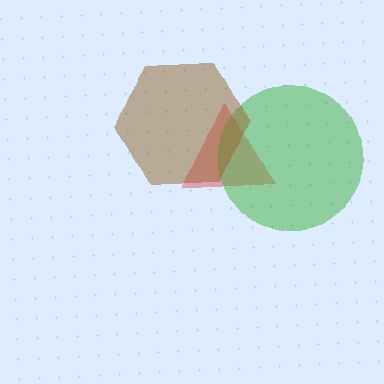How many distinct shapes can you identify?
There are 3 distinct shapes: a red triangle, a green circle, a brown hexagon.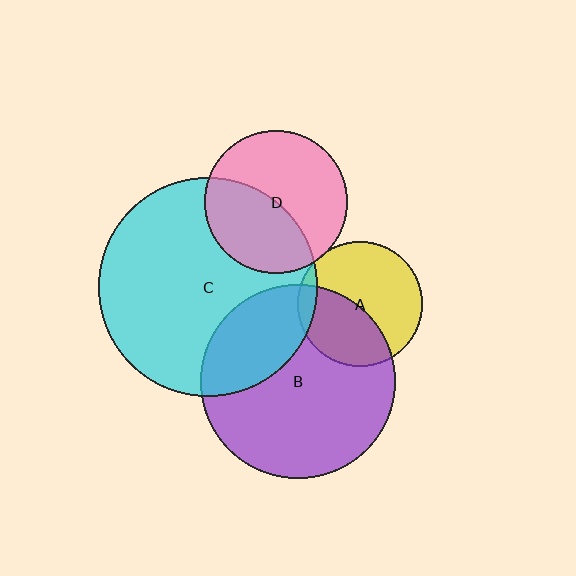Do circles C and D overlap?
Yes.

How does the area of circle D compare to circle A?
Approximately 1.3 times.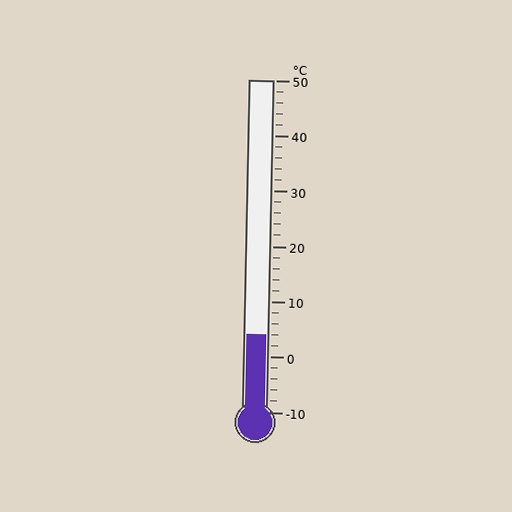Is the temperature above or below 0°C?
The temperature is above 0°C.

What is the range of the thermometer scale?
The thermometer scale ranges from -10°C to 50°C.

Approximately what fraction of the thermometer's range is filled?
The thermometer is filled to approximately 25% of its range.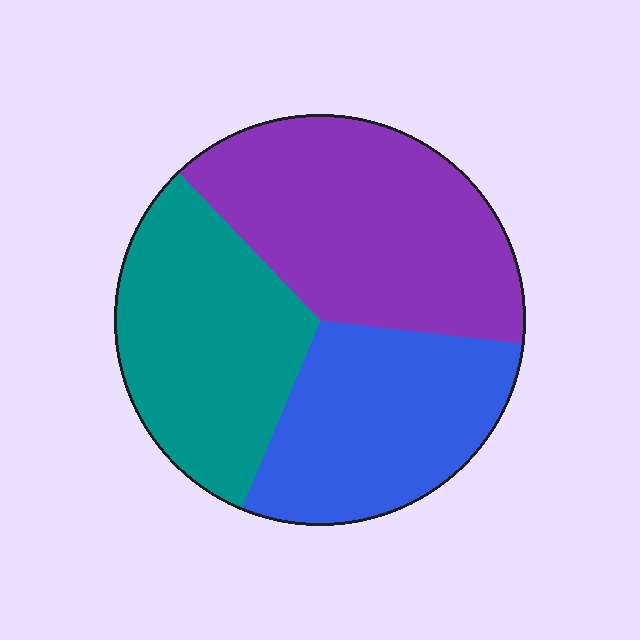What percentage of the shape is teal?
Teal covers about 30% of the shape.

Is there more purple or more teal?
Purple.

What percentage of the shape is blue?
Blue takes up between a sixth and a third of the shape.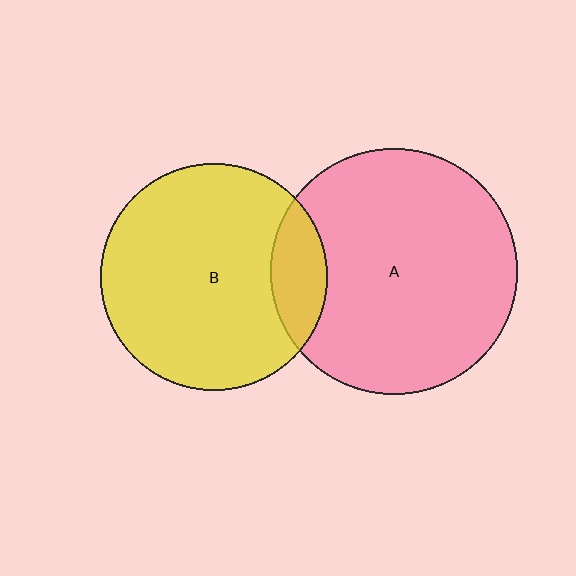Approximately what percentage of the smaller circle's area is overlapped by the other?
Approximately 15%.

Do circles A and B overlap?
Yes.